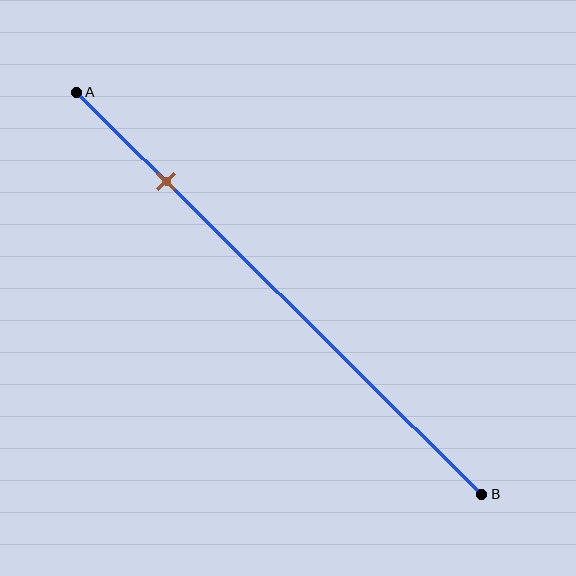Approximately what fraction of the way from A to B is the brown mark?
The brown mark is approximately 20% of the way from A to B.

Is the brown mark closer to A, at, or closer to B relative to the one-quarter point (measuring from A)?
The brown mark is approximately at the one-quarter point of segment AB.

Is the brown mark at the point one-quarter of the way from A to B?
Yes, the mark is approximately at the one-quarter point.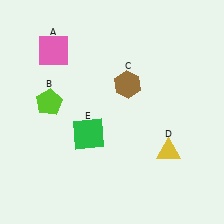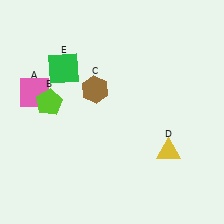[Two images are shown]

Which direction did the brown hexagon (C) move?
The brown hexagon (C) moved left.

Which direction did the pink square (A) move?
The pink square (A) moved down.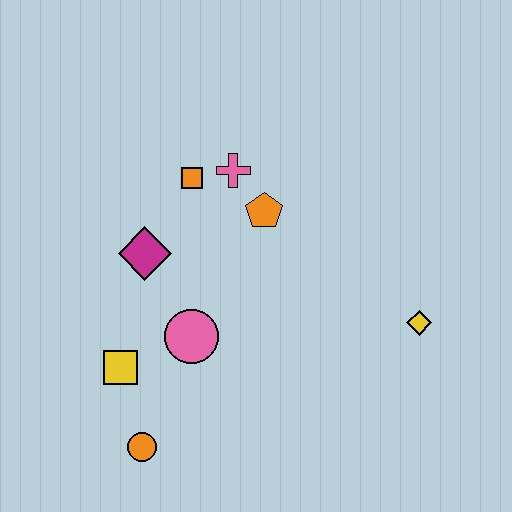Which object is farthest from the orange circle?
The yellow diamond is farthest from the orange circle.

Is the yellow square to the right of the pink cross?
No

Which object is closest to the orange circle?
The yellow square is closest to the orange circle.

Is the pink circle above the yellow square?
Yes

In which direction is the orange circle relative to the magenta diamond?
The orange circle is below the magenta diamond.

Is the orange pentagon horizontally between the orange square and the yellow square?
No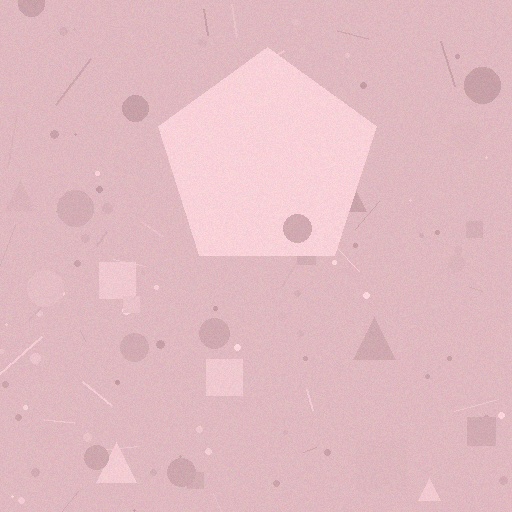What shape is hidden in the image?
A pentagon is hidden in the image.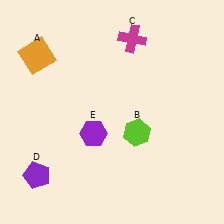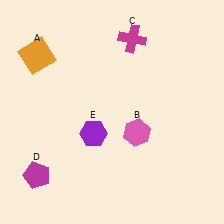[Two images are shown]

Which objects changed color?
B changed from lime to pink. D changed from purple to magenta.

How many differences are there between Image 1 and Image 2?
There are 2 differences between the two images.